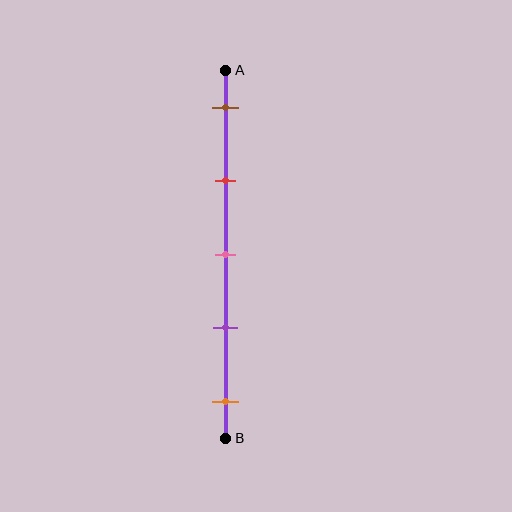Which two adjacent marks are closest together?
The pink and purple marks are the closest adjacent pair.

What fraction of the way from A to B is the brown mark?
The brown mark is approximately 10% (0.1) of the way from A to B.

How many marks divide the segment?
There are 5 marks dividing the segment.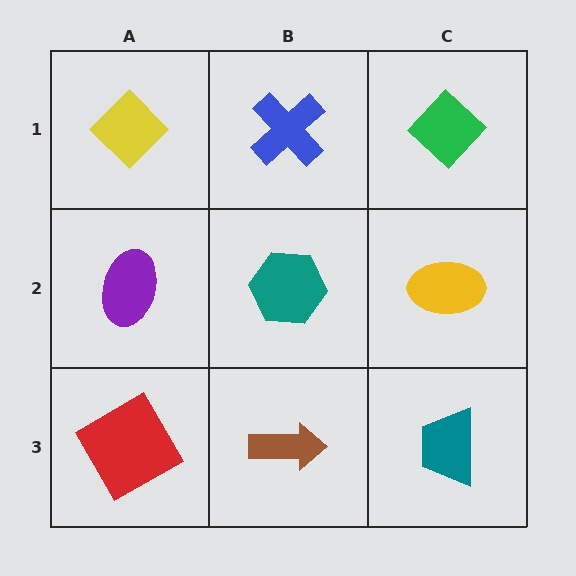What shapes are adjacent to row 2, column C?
A green diamond (row 1, column C), a teal trapezoid (row 3, column C), a teal hexagon (row 2, column B).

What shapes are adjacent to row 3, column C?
A yellow ellipse (row 2, column C), a brown arrow (row 3, column B).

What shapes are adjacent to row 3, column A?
A purple ellipse (row 2, column A), a brown arrow (row 3, column B).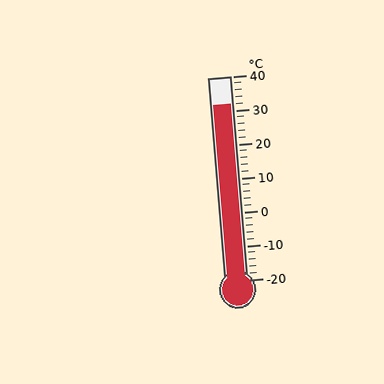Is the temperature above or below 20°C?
The temperature is above 20°C.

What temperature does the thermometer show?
The thermometer shows approximately 32°C.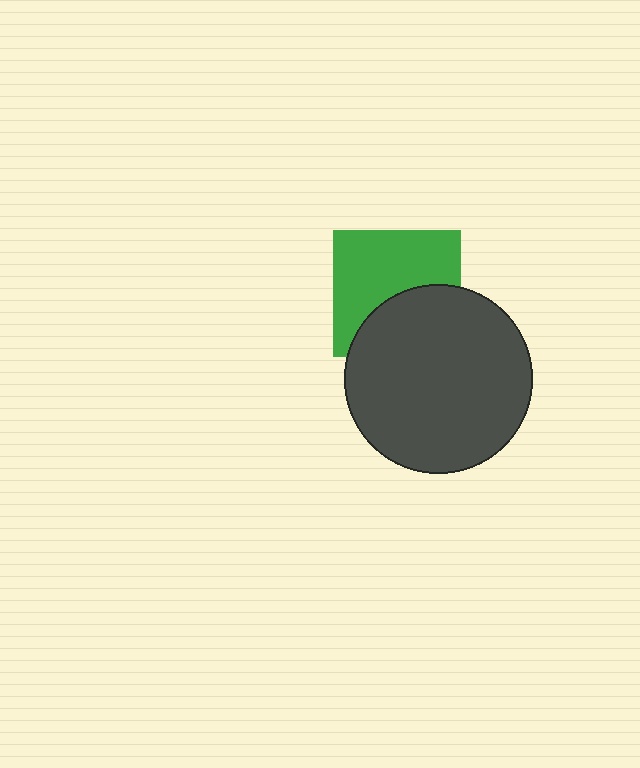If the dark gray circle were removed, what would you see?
You would see the complete green square.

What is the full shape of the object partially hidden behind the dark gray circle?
The partially hidden object is a green square.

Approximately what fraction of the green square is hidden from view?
Roughly 41% of the green square is hidden behind the dark gray circle.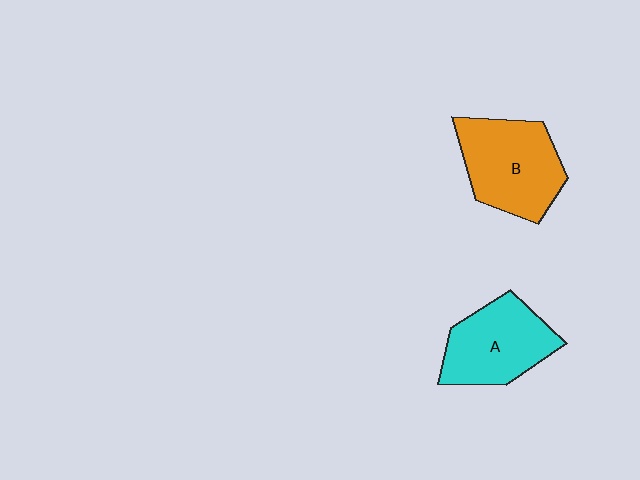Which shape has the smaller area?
Shape A (cyan).